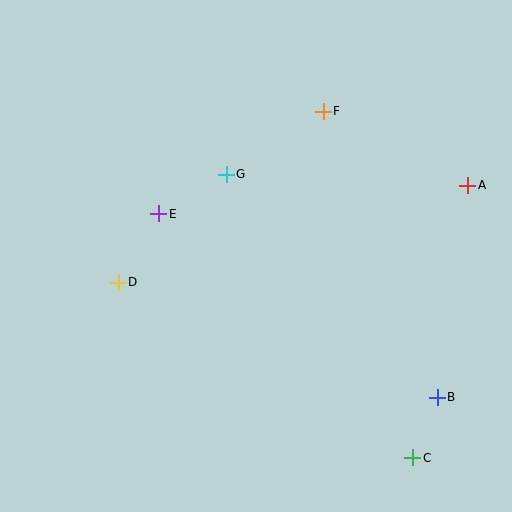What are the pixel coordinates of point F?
Point F is at (323, 111).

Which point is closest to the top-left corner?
Point E is closest to the top-left corner.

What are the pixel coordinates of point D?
Point D is at (118, 282).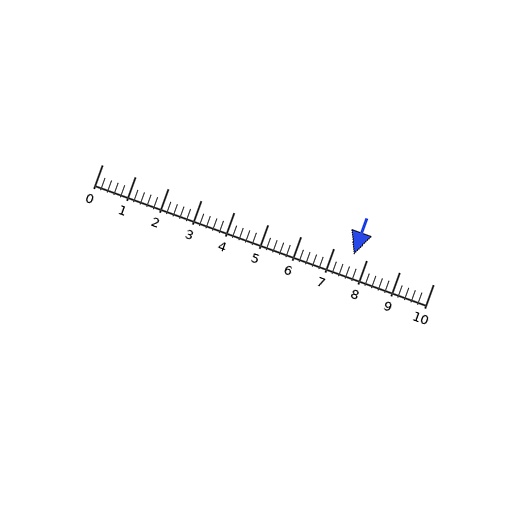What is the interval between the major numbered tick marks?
The major tick marks are spaced 1 units apart.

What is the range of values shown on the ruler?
The ruler shows values from 0 to 10.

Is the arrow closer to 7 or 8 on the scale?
The arrow is closer to 8.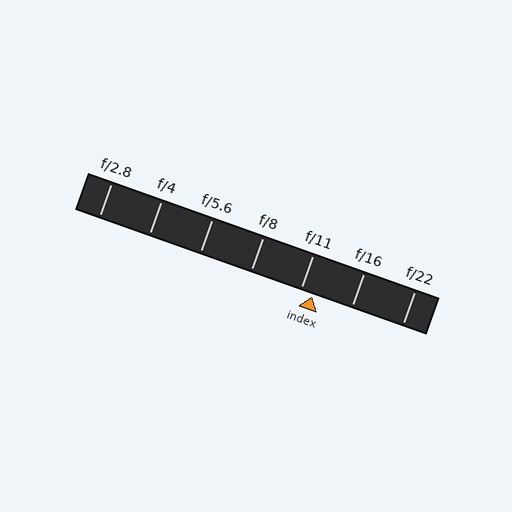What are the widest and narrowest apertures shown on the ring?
The widest aperture shown is f/2.8 and the narrowest is f/22.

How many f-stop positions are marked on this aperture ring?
There are 7 f-stop positions marked.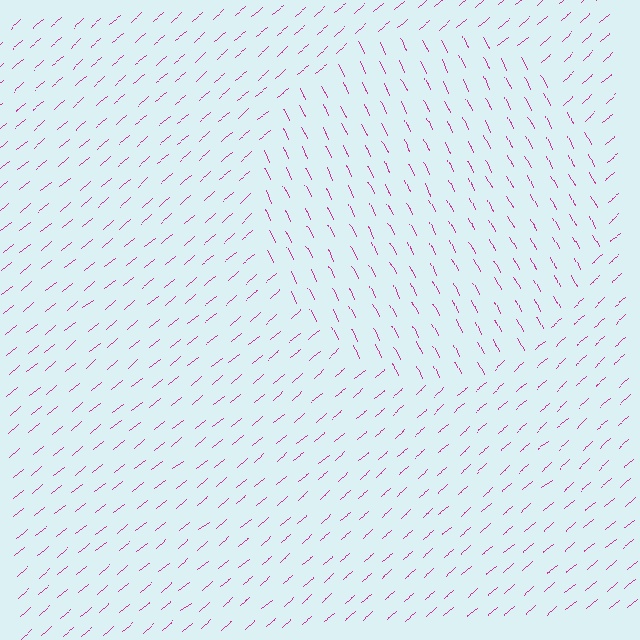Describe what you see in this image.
The image is filled with small magenta line segments. A circle region in the image has lines oriented differently from the surrounding lines, creating a visible texture boundary.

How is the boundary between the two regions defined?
The boundary is defined purely by a change in line orientation (approximately 75 degrees difference). All lines are the same color and thickness.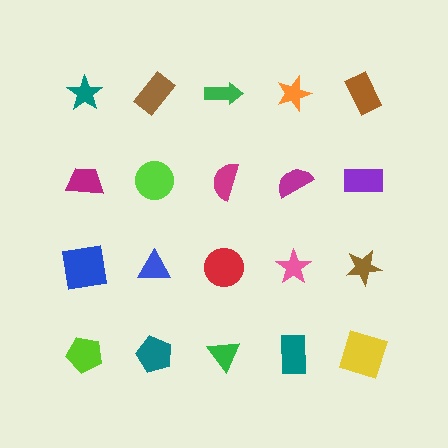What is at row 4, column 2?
A teal pentagon.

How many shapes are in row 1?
5 shapes.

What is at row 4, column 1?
A lime pentagon.